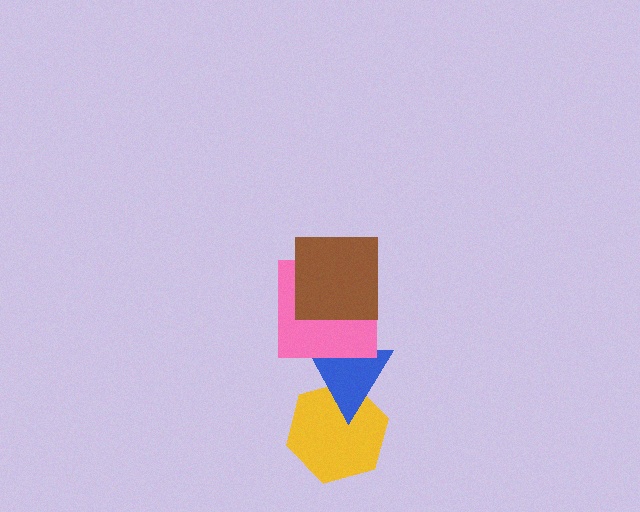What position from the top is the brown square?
The brown square is 1st from the top.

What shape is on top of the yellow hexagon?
The blue triangle is on top of the yellow hexagon.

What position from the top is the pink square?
The pink square is 2nd from the top.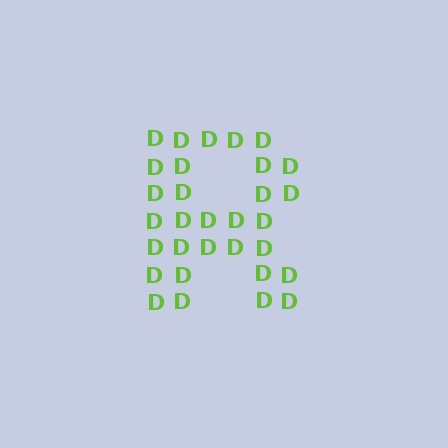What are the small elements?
The small elements are letter D's.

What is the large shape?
The large shape is the letter R.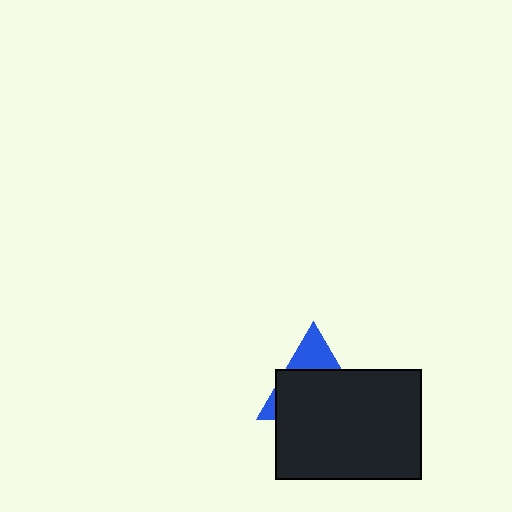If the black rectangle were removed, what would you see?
You would see the complete blue triangle.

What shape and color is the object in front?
The object in front is a black rectangle.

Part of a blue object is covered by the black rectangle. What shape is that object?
It is a triangle.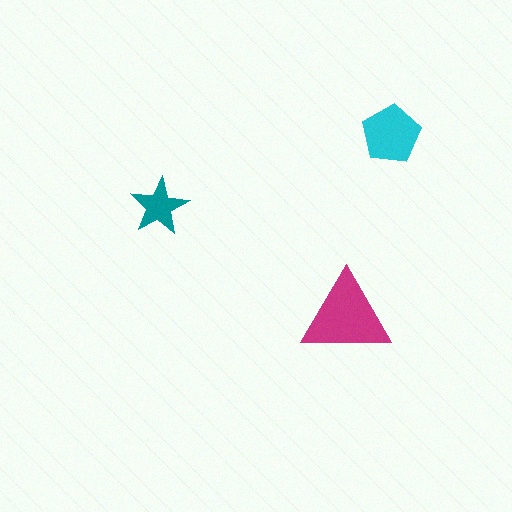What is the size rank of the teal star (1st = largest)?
3rd.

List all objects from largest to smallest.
The magenta triangle, the cyan pentagon, the teal star.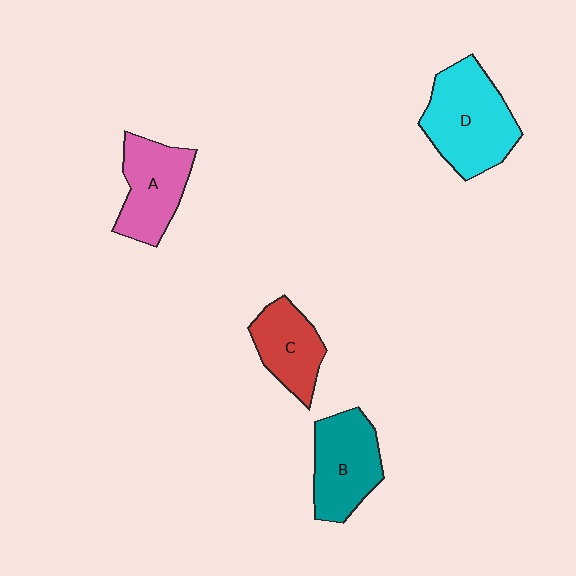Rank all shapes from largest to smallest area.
From largest to smallest: D (cyan), B (teal), A (pink), C (red).